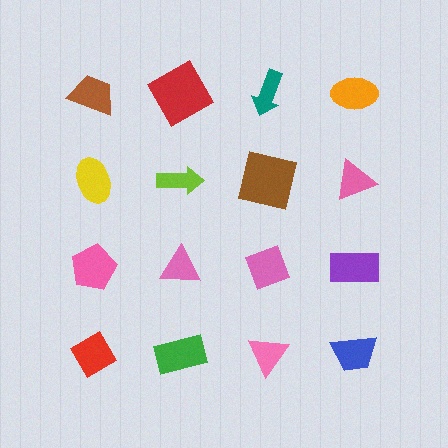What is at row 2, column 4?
A pink triangle.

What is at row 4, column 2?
A green rectangle.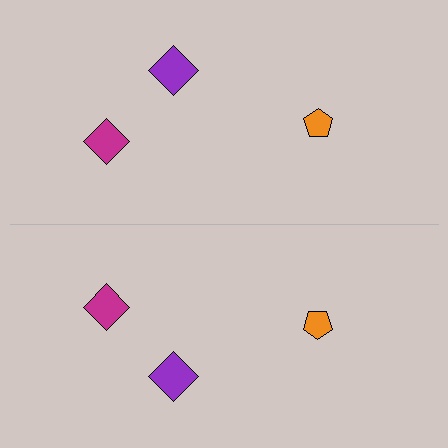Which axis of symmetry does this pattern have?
The pattern has a horizontal axis of symmetry running through the center of the image.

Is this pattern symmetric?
Yes, this pattern has bilateral (reflection) symmetry.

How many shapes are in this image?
There are 6 shapes in this image.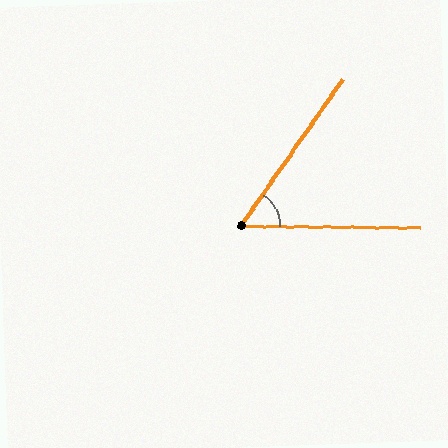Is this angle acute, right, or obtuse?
It is acute.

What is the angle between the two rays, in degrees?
Approximately 56 degrees.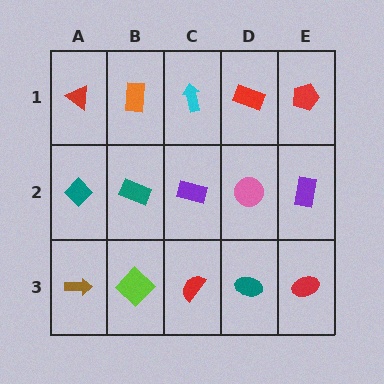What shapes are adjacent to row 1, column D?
A pink circle (row 2, column D), a cyan arrow (row 1, column C), a red pentagon (row 1, column E).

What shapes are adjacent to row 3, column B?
A teal rectangle (row 2, column B), a brown arrow (row 3, column A), a red semicircle (row 3, column C).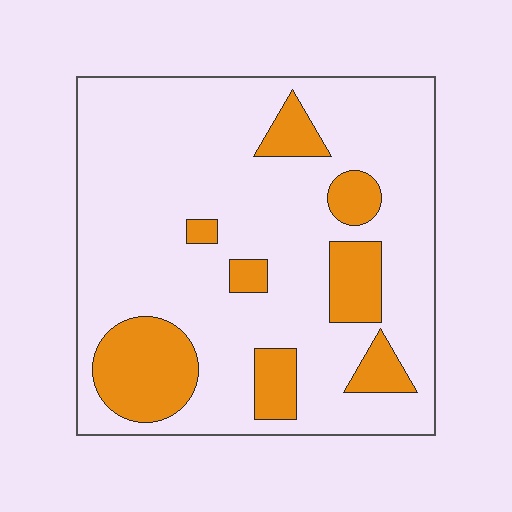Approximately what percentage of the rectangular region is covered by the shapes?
Approximately 20%.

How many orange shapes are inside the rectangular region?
8.